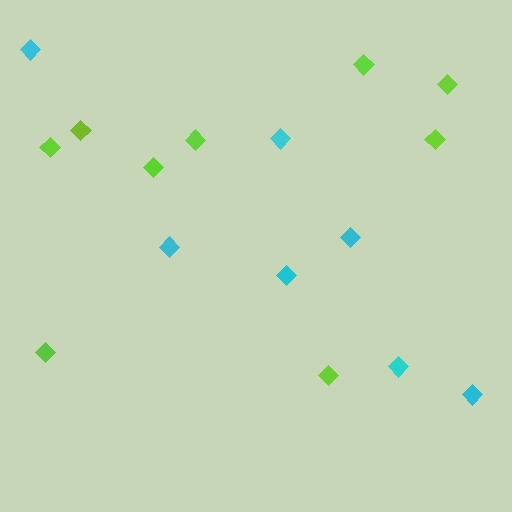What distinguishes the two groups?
There are 2 groups: one group of cyan diamonds (7) and one group of lime diamonds (9).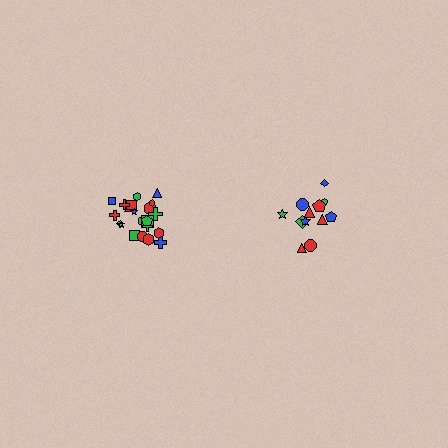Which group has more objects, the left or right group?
The left group.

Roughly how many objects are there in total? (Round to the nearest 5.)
Roughly 35 objects in total.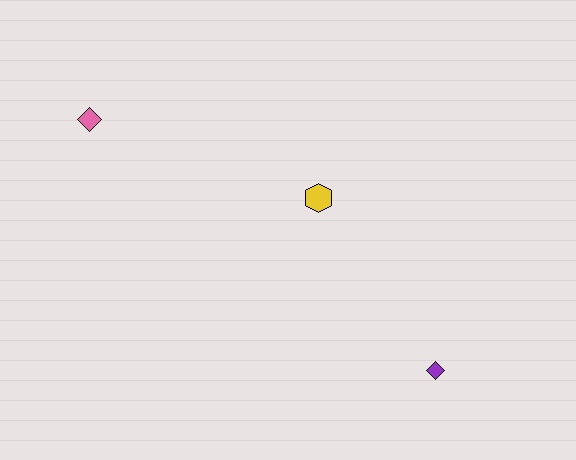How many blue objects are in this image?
There are no blue objects.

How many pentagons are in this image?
There are no pentagons.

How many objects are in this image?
There are 3 objects.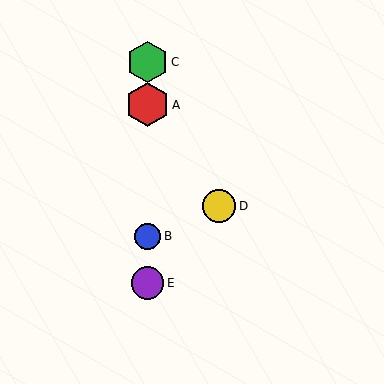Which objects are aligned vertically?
Objects A, B, C, E are aligned vertically.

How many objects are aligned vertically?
4 objects (A, B, C, E) are aligned vertically.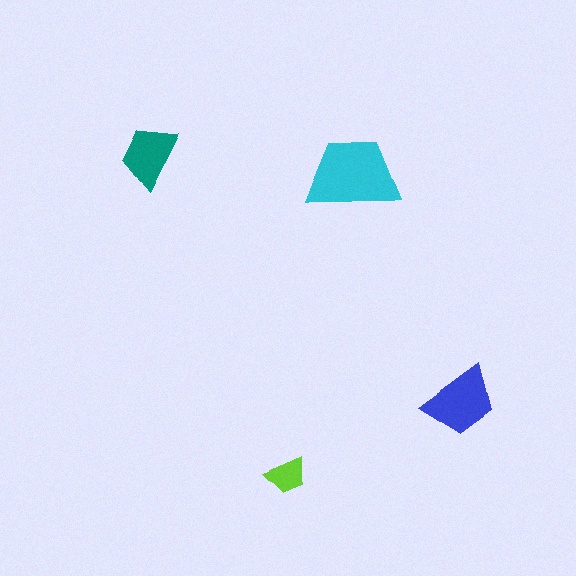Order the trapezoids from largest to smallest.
the cyan one, the blue one, the teal one, the lime one.